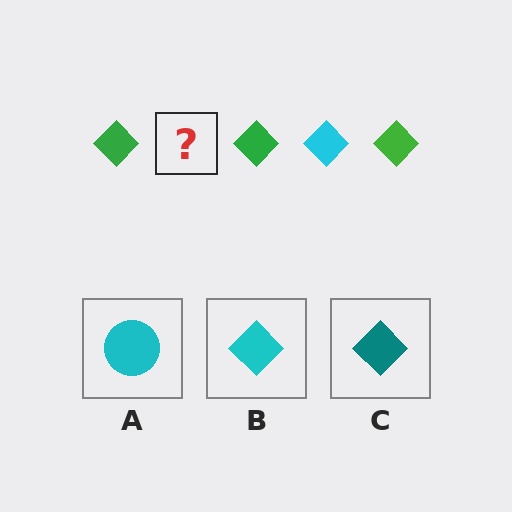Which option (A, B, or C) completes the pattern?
B.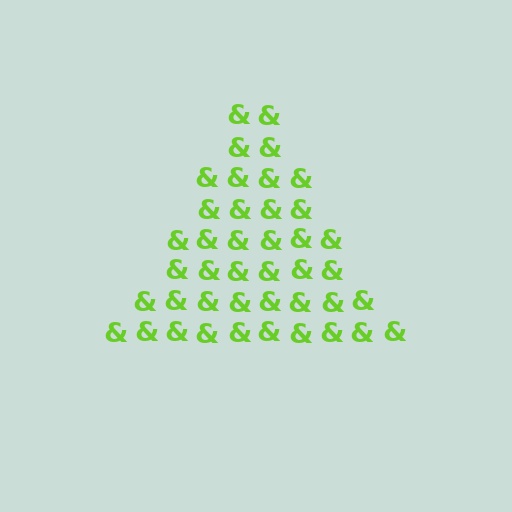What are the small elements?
The small elements are ampersands.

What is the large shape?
The large shape is a triangle.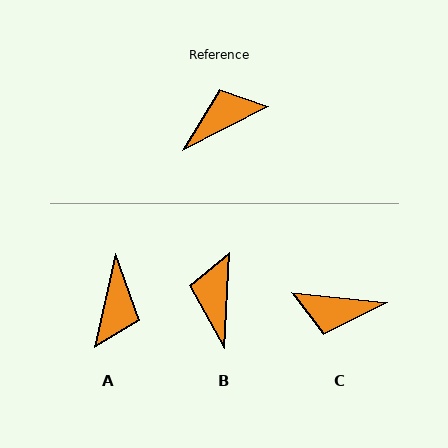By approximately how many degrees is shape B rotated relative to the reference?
Approximately 60 degrees counter-clockwise.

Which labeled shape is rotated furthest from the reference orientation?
C, about 147 degrees away.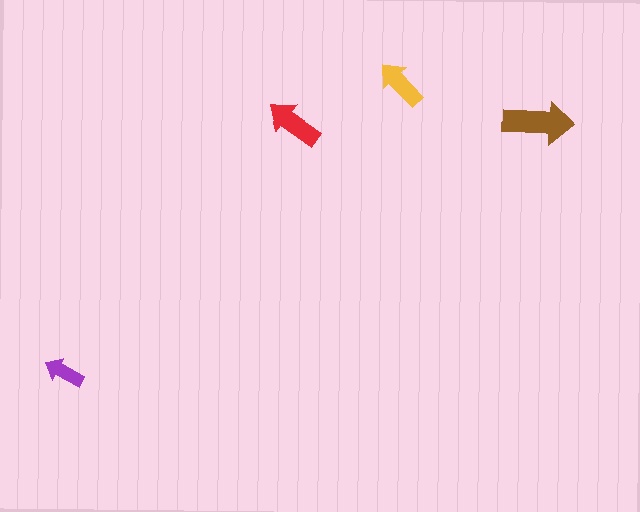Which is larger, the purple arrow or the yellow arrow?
The yellow one.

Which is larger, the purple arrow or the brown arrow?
The brown one.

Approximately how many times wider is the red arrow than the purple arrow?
About 1.5 times wider.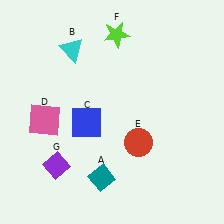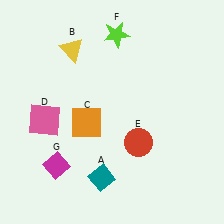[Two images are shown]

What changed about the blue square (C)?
In Image 1, C is blue. In Image 2, it changed to orange.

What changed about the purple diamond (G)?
In Image 1, G is purple. In Image 2, it changed to magenta.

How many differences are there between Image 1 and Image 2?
There are 3 differences between the two images.